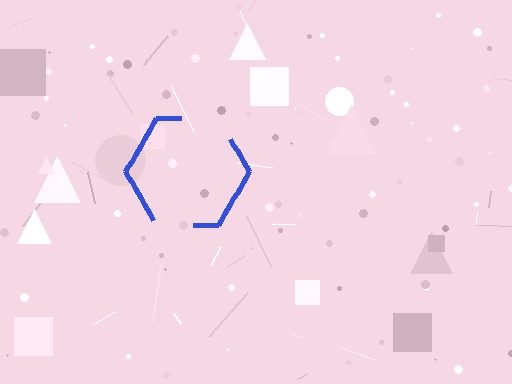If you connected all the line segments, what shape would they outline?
They would outline a hexagon.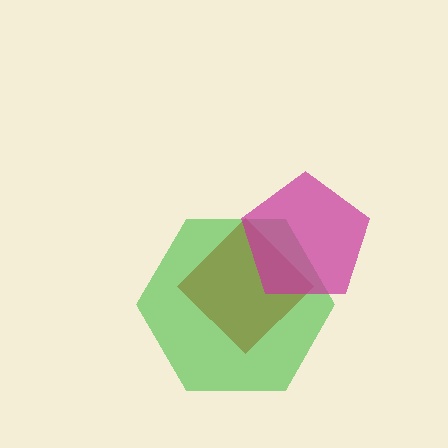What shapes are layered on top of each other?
The layered shapes are: a red diamond, a green hexagon, a magenta pentagon.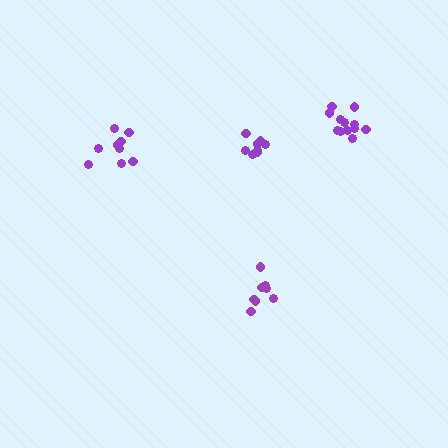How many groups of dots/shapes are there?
There are 4 groups.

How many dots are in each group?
Group 1: 9 dots, Group 2: 8 dots, Group 3: 8 dots, Group 4: 12 dots (37 total).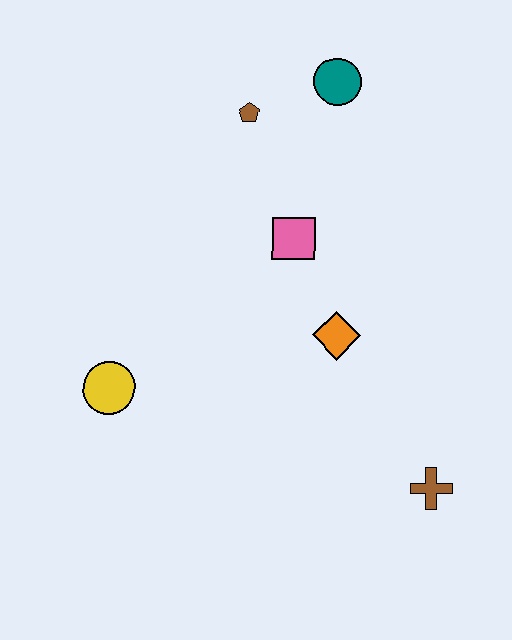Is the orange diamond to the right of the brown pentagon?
Yes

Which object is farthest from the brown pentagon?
The brown cross is farthest from the brown pentagon.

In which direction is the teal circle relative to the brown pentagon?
The teal circle is to the right of the brown pentagon.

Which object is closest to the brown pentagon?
The teal circle is closest to the brown pentagon.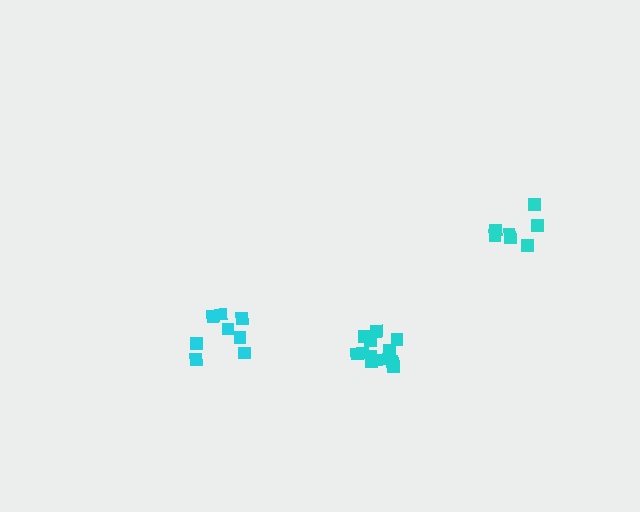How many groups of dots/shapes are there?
There are 3 groups.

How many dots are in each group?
Group 1: 8 dots, Group 2: 7 dots, Group 3: 12 dots (27 total).